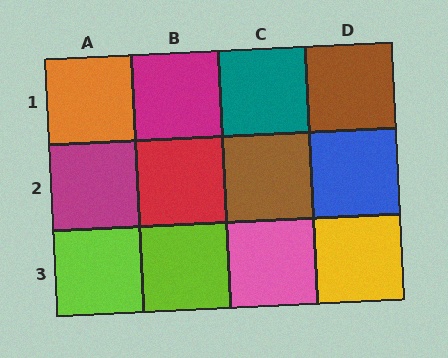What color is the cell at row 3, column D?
Yellow.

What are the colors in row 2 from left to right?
Magenta, red, brown, blue.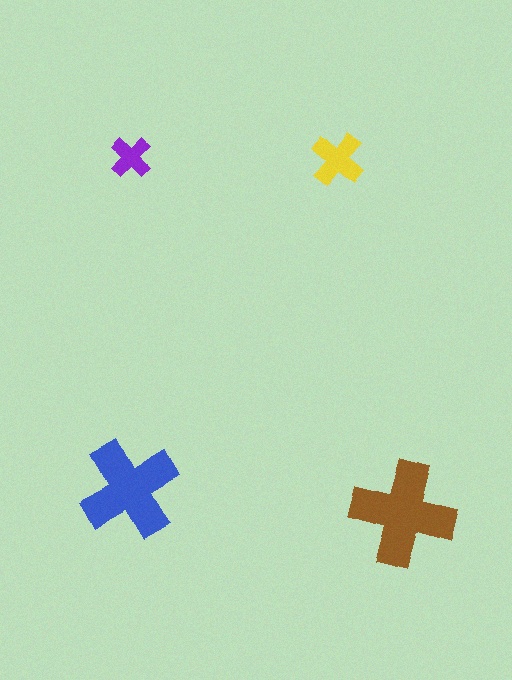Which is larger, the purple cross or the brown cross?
The brown one.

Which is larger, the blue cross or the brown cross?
The brown one.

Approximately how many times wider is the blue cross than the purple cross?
About 2.5 times wider.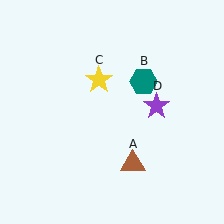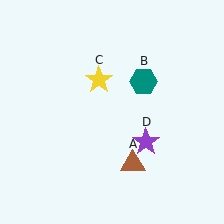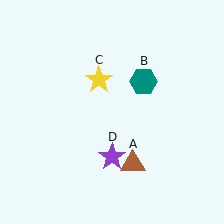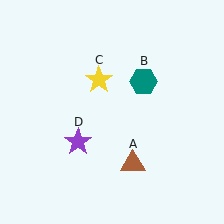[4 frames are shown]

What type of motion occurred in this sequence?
The purple star (object D) rotated clockwise around the center of the scene.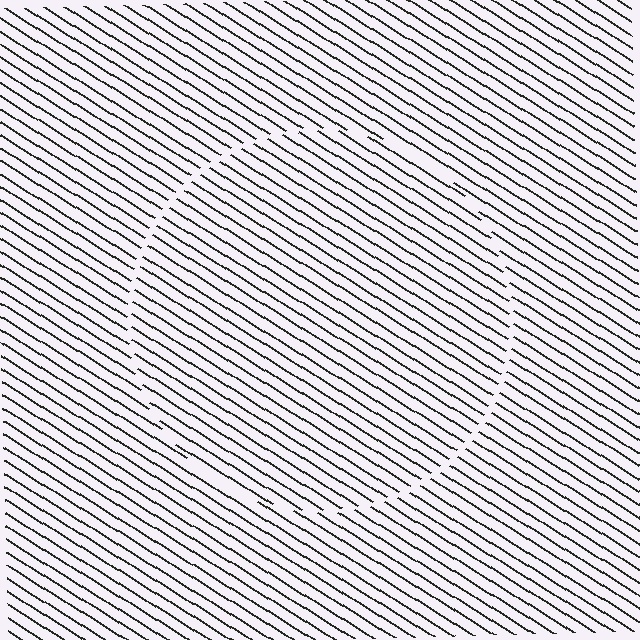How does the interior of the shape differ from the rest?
The interior of the shape contains the same grating, shifted by half a period — the contour is defined by the phase discontinuity where line-ends from the inner and outer gratings abut.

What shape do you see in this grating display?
An illusory circle. The interior of the shape contains the same grating, shifted by half a period — the contour is defined by the phase discontinuity where line-ends from the inner and outer gratings abut.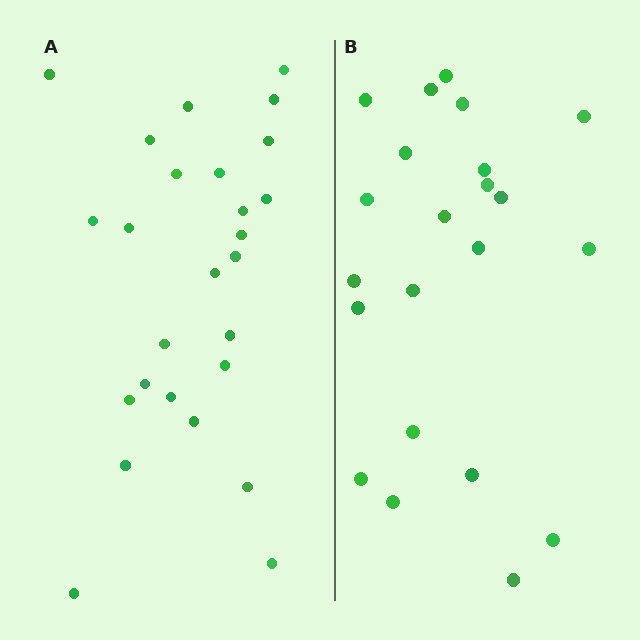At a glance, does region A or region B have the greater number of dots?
Region A (the left region) has more dots.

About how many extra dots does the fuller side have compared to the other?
Region A has about 4 more dots than region B.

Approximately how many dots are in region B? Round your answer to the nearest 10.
About 20 dots. (The exact count is 22, which rounds to 20.)